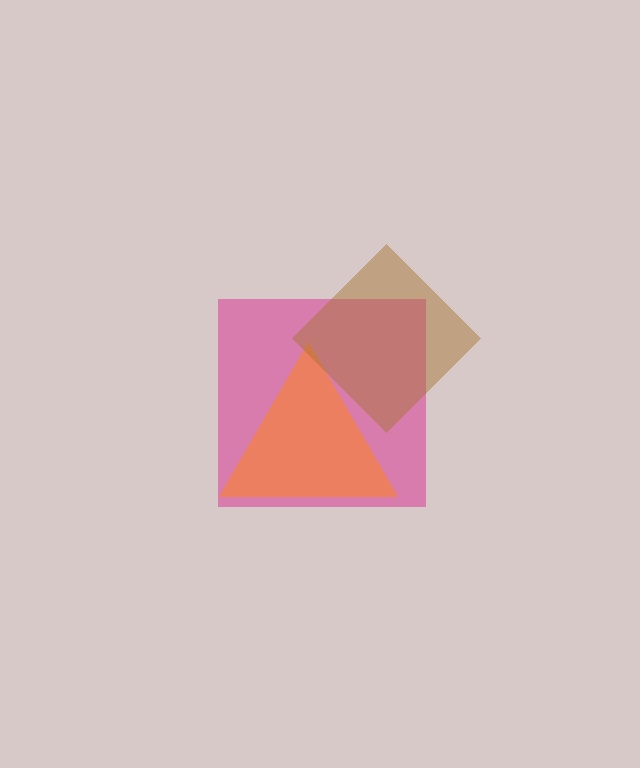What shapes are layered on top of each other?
The layered shapes are: a magenta square, an orange triangle, a brown diamond.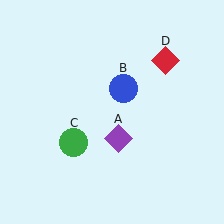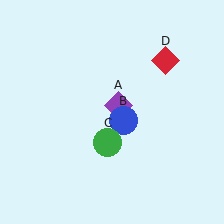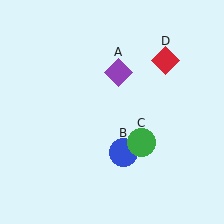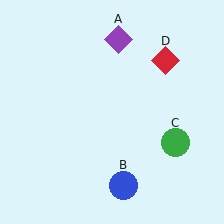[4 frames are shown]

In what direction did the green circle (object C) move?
The green circle (object C) moved right.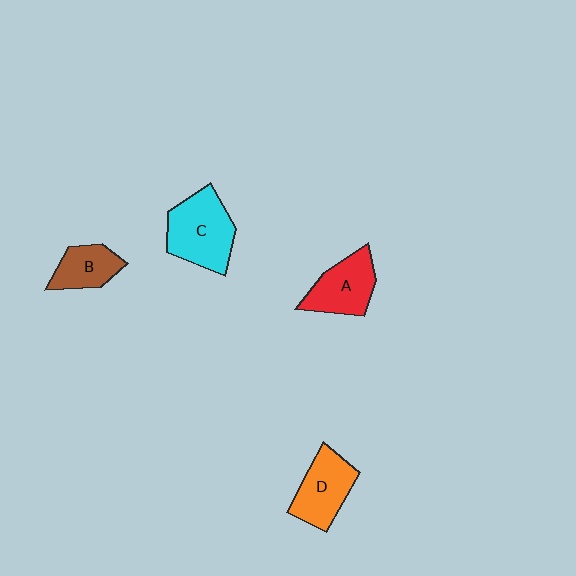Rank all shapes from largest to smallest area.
From largest to smallest: C (cyan), D (orange), A (red), B (brown).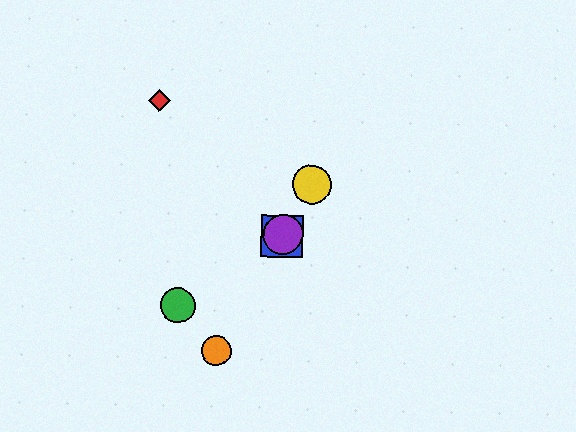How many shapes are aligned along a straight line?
4 shapes (the blue square, the yellow circle, the purple circle, the orange circle) are aligned along a straight line.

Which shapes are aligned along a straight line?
The blue square, the yellow circle, the purple circle, the orange circle are aligned along a straight line.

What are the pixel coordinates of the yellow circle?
The yellow circle is at (312, 185).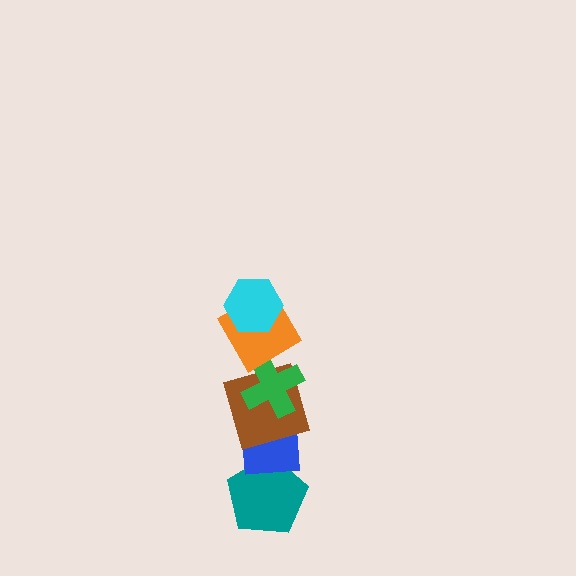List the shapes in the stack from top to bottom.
From top to bottom: the cyan hexagon, the orange diamond, the green cross, the brown square, the blue square, the teal pentagon.